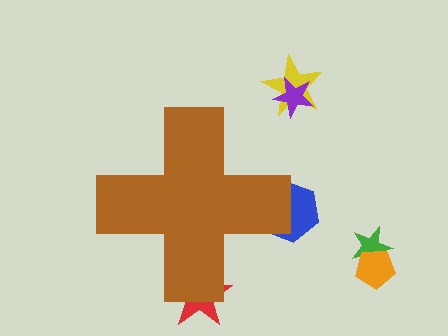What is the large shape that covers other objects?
A brown cross.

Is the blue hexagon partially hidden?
Yes, the blue hexagon is partially hidden behind the brown cross.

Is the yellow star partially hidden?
No, the yellow star is fully visible.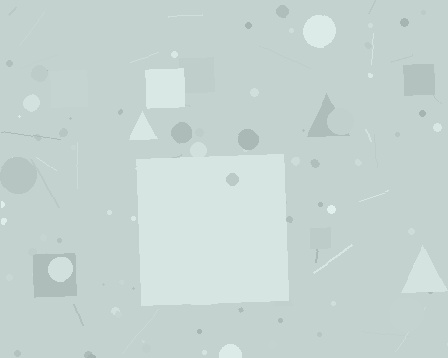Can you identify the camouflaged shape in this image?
The camouflaged shape is a square.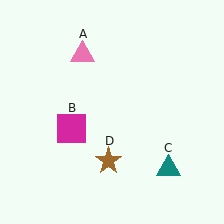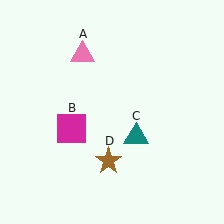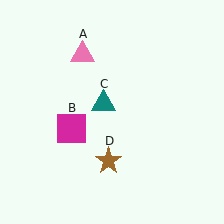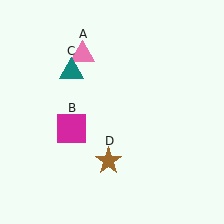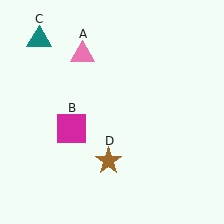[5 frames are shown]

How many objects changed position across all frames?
1 object changed position: teal triangle (object C).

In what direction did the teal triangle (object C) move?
The teal triangle (object C) moved up and to the left.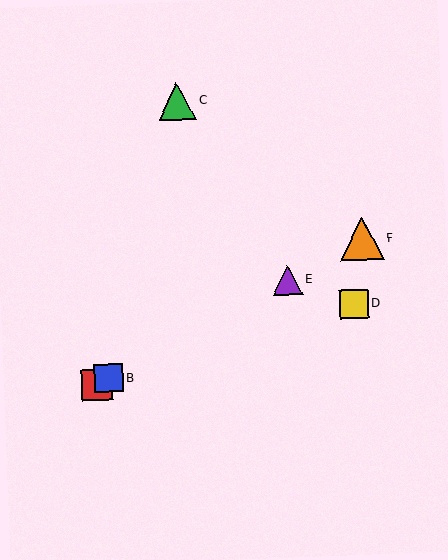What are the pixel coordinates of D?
Object D is at (354, 304).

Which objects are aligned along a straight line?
Objects A, B, E, F are aligned along a straight line.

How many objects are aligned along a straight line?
4 objects (A, B, E, F) are aligned along a straight line.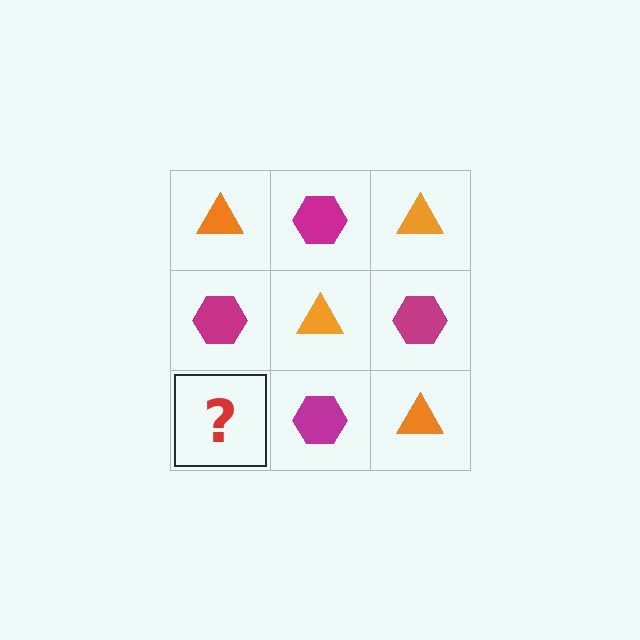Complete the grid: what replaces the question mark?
The question mark should be replaced with an orange triangle.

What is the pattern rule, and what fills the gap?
The rule is that it alternates orange triangle and magenta hexagon in a checkerboard pattern. The gap should be filled with an orange triangle.